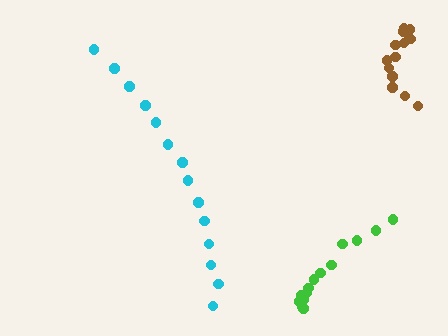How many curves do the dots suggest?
There are 3 distinct paths.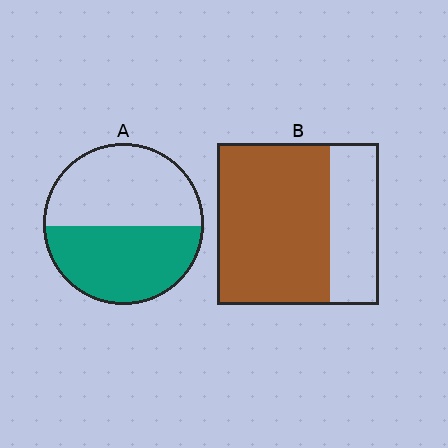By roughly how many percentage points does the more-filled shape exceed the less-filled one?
By roughly 20 percentage points (B over A).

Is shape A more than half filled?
Roughly half.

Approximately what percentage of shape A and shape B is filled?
A is approximately 50% and B is approximately 70%.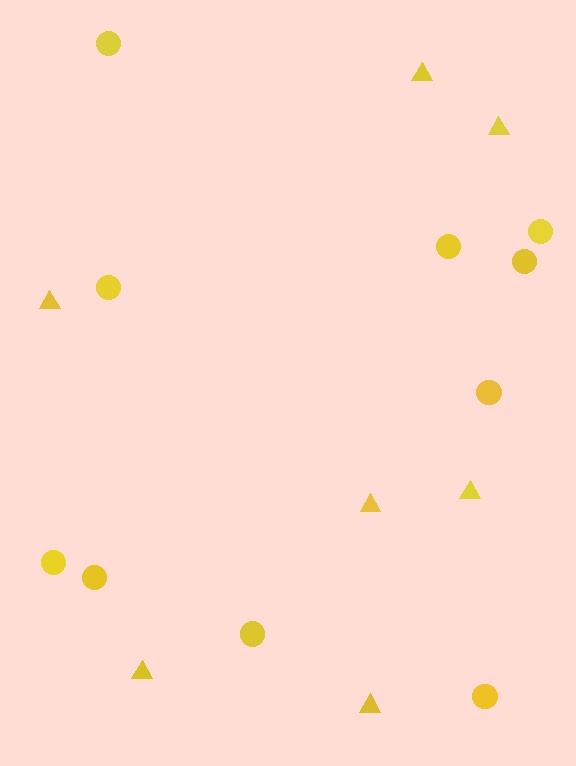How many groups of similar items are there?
There are 2 groups: one group of triangles (7) and one group of circles (10).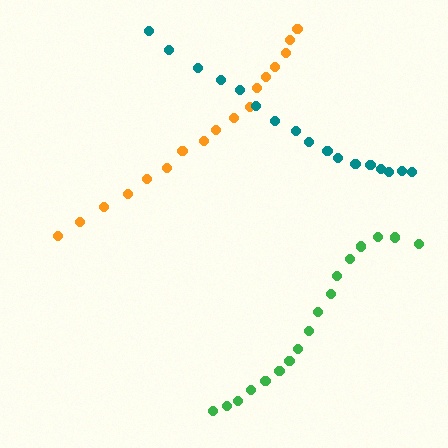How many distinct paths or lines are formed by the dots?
There are 3 distinct paths.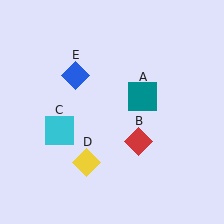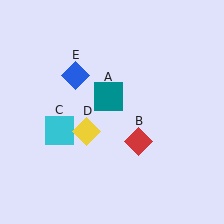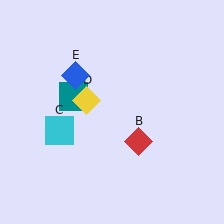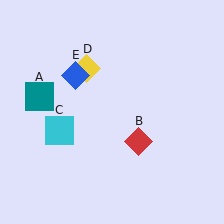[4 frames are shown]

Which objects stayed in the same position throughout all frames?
Red diamond (object B) and cyan square (object C) and blue diamond (object E) remained stationary.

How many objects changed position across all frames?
2 objects changed position: teal square (object A), yellow diamond (object D).